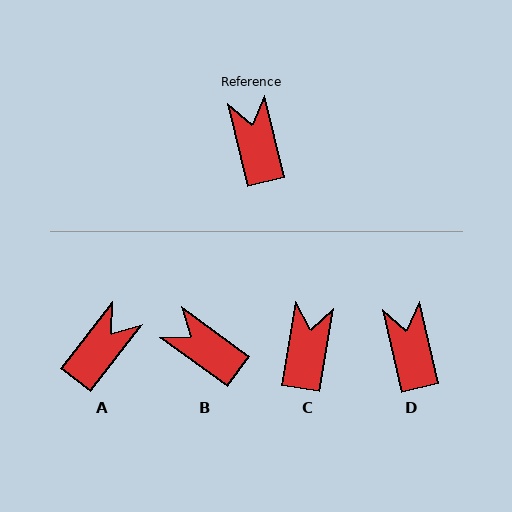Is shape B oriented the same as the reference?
No, it is off by about 41 degrees.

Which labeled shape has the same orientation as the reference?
D.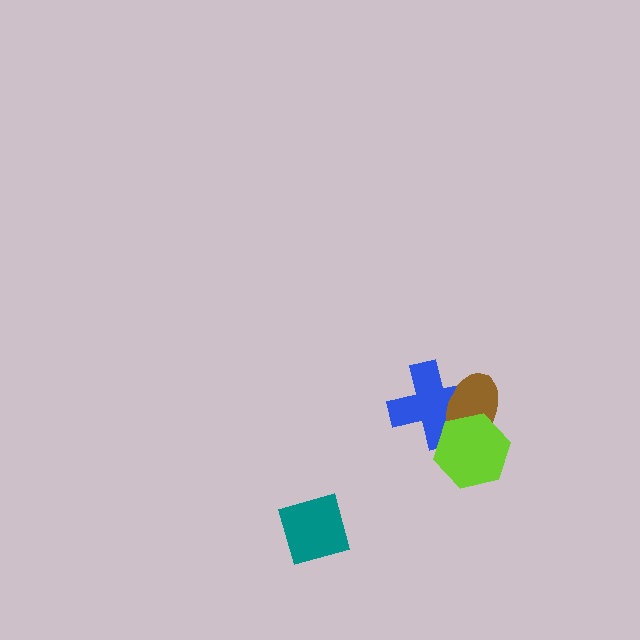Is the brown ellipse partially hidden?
Yes, it is partially covered by another shape.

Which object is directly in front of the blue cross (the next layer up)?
The brown ellipse is directly in front of the blue cross.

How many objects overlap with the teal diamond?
0 objects overlap with the teal diamond.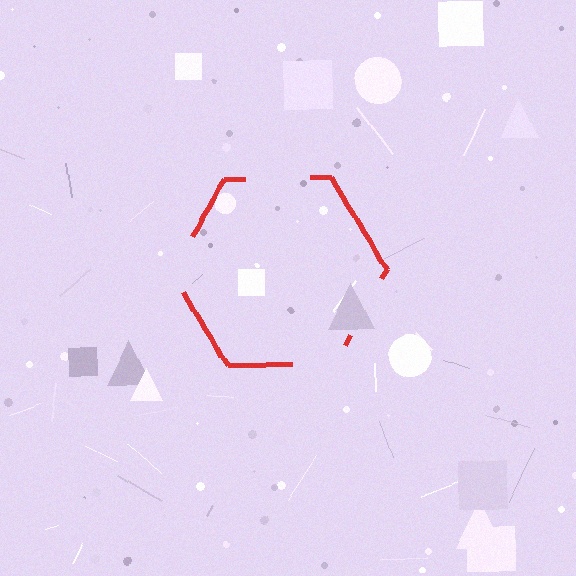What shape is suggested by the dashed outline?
The dashed outline suggests a hexagon.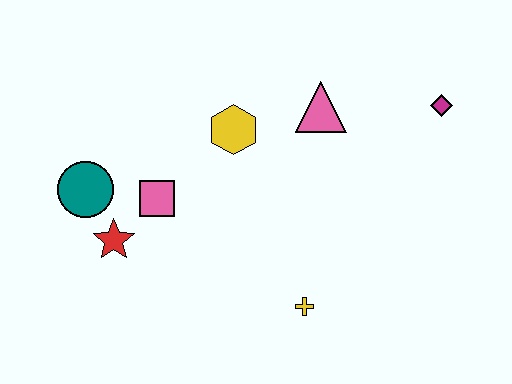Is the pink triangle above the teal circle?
Yes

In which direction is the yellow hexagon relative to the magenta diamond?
The yellow hexagon is to the left of the magenta diamond.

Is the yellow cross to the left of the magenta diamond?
Yes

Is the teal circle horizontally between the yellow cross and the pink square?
No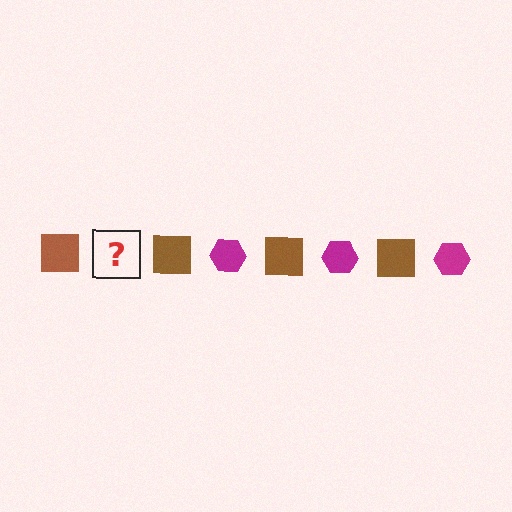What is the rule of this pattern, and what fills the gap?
The rule is that the pattern alternates between brown square and magenta hexagon. The gap should be filled with a magenta hexagon.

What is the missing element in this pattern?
The missing element is a magenta hexagon.